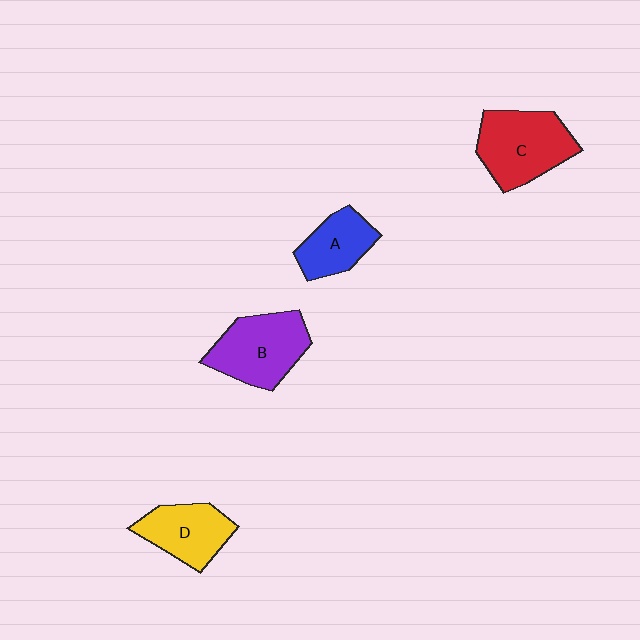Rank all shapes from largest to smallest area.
From largest to smallest: C (red), B (purple), D (yellow), A (blue).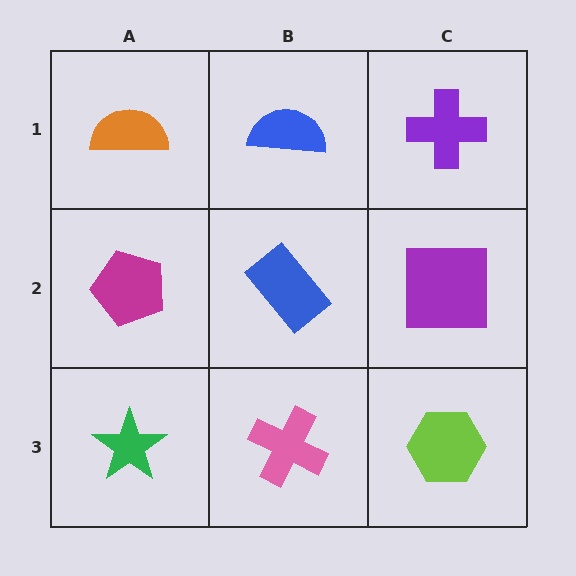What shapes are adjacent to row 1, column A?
A magenta pentagon (row 2, column A), a blue semicircle (row 1, column B).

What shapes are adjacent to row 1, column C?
A purple square (row 2, column C), a blue semicircle (row 1, column B).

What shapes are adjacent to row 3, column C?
A purple square (row 2, column C), a pink cross (row 3, column B).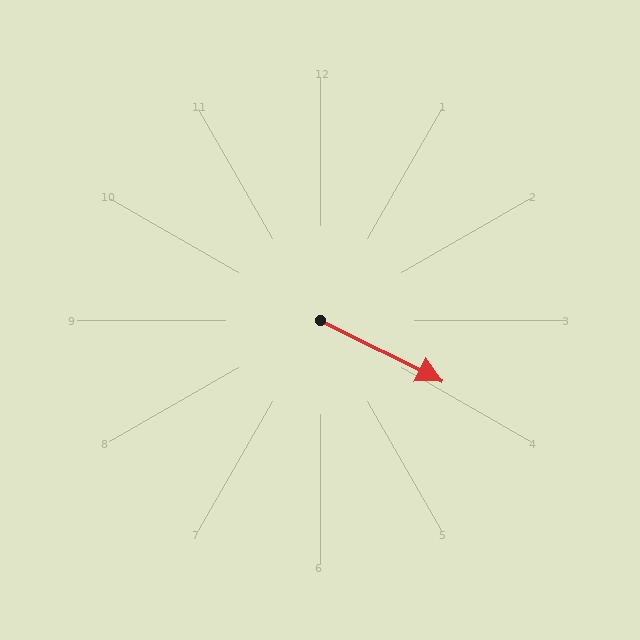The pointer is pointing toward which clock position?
Roughly 4 o'clock.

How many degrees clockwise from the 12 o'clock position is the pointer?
Approximately 117 degrees.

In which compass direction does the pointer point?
Southeast.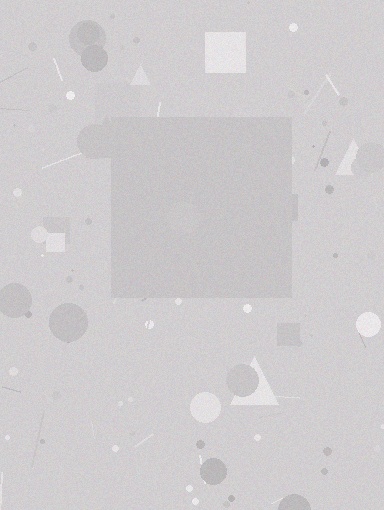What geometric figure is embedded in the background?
A square is embedded in the background.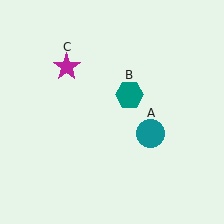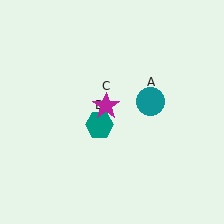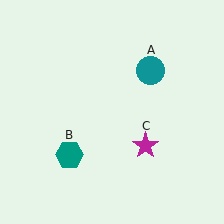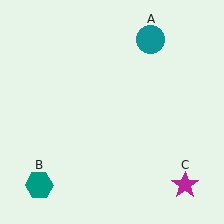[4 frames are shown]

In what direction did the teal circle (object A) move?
The teal circle (object A) moved up.